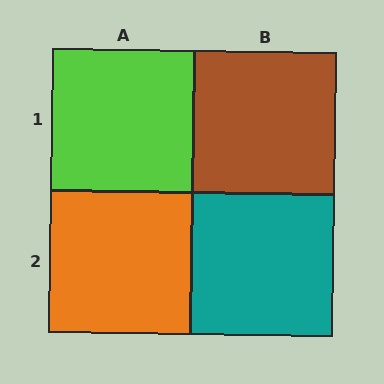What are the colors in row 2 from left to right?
Orange, teal.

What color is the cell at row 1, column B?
Brown.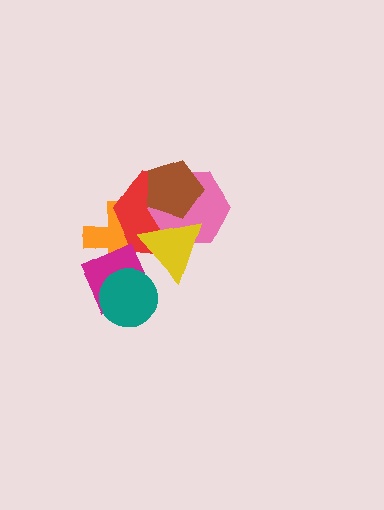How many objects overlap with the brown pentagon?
3 objects overlap with the brown pentagon.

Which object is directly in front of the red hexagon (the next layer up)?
The pink hexagon is directly in front of the red hexagon.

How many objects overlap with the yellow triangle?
5 objects overlap with the yellow triangle.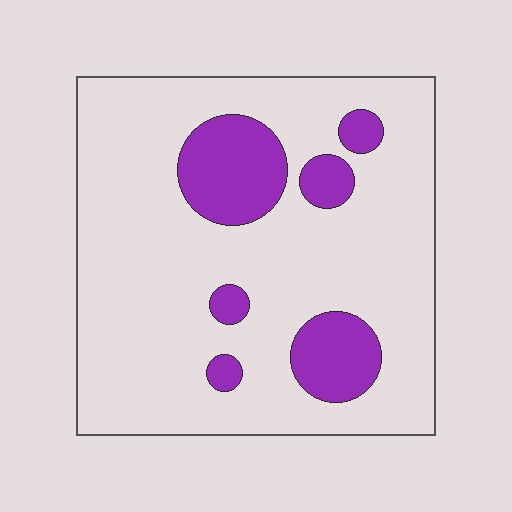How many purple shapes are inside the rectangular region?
6.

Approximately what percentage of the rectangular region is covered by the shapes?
Approximately 20%.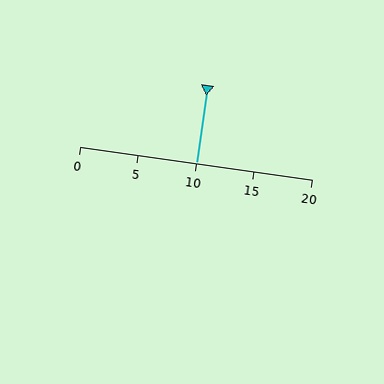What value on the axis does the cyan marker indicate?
The marker indicates approximately 10.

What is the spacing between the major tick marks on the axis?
The major ticks are spaced 5 apart.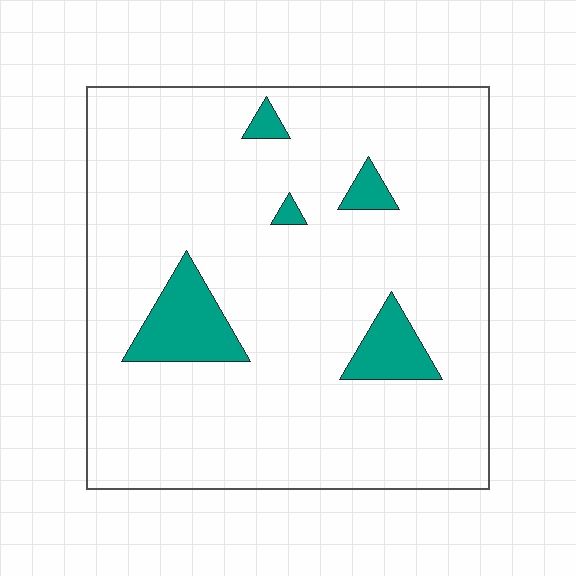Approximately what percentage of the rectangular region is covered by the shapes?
Approximately 10%.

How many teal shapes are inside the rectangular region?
5.